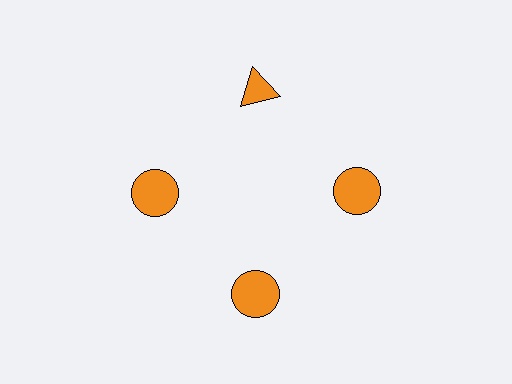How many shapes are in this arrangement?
There are 4 shapes arranged in a ring pattern.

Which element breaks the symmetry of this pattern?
The orange triangle at roughly the 12 o'clock position breaks the symmetry. All other shapes are orange circles.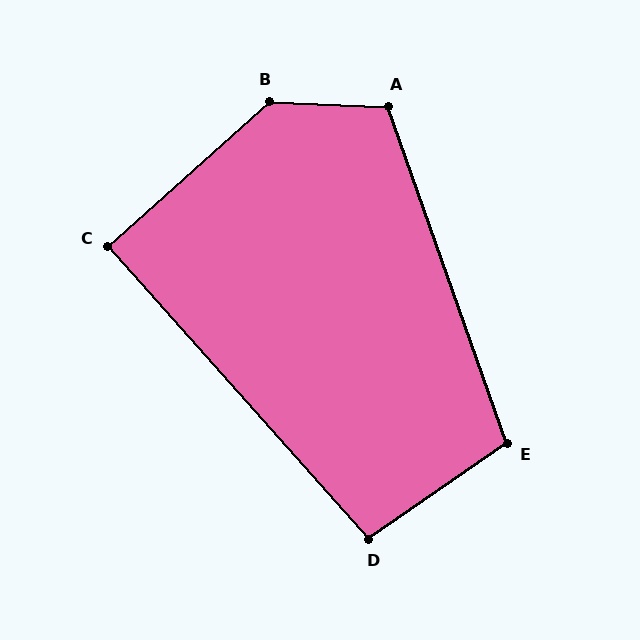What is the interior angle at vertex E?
Approximately 105 degrees (obtuse).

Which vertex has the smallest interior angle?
C, at approximately 90 degrees.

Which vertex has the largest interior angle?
B, at approximately 136 degrees.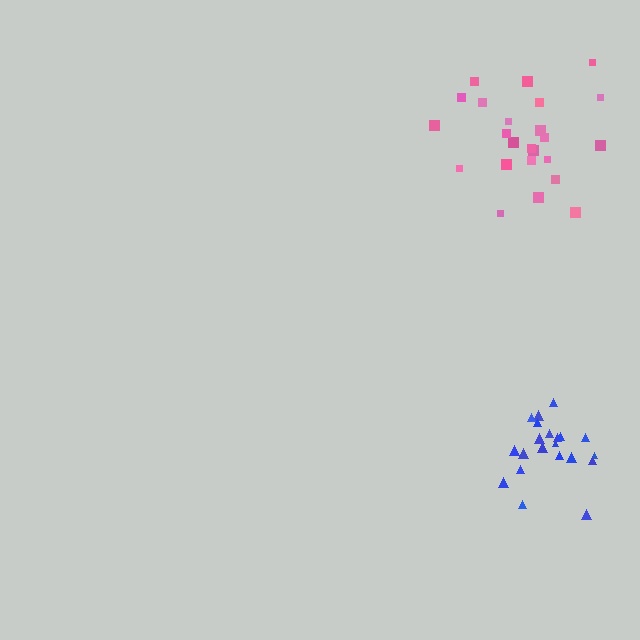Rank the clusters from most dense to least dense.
blue, pink.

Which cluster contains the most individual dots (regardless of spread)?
Pink (24).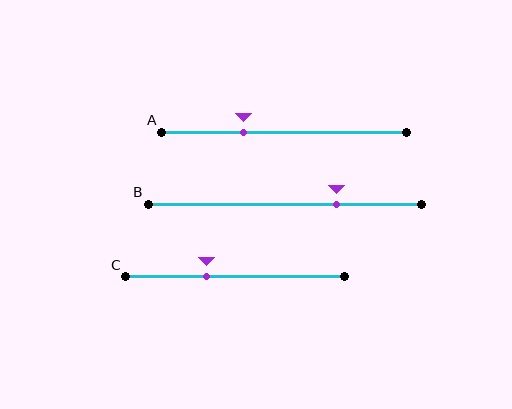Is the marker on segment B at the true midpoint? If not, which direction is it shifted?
No, the marker on segment B is shifted to the right by about 19% of the segment length.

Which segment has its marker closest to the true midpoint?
Segment C has its marker closest to the true midpoint.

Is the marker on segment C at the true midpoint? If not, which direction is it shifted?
No, the marker on segment C is shifted to the left by about 13% of the segment length.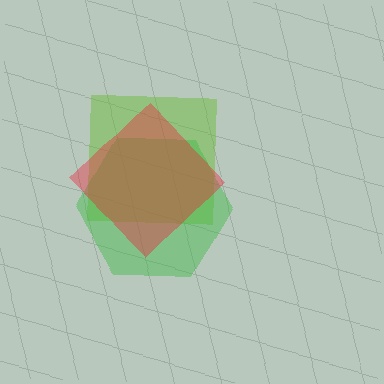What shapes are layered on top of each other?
The layered shapes are: a lime square, a green hexagon, a red diamond.